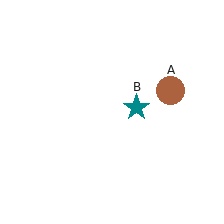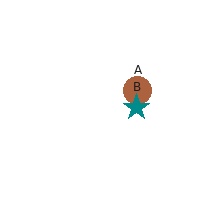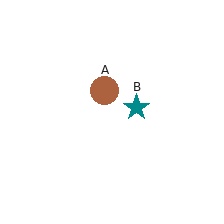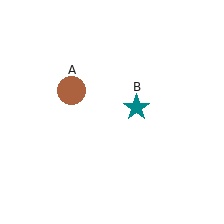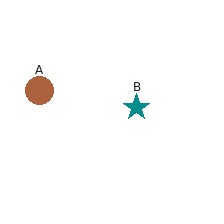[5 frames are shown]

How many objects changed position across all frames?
1 object changed position: brown circle (object A).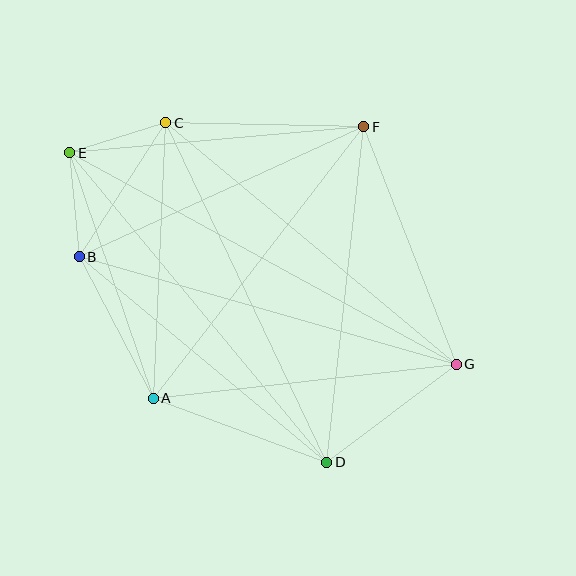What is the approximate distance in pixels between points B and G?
The distance between B and G is approximately 392 pixels.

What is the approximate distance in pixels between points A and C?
The distance between A and C is approximately 276 pixels.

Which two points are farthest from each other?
Points E and G are farthest from each other.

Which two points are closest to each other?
Points C and E are closest to each other.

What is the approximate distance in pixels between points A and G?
The distance between A and G is approximately 305 pixels.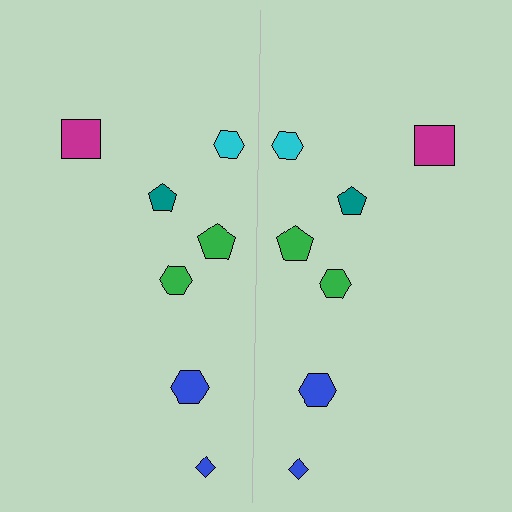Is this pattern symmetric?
Yes, this pattern has bilateral (reflection) symmetry.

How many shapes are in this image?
There are 14 shapes in this image.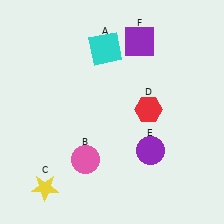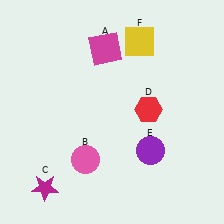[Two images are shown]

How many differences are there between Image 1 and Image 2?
There are 3 differences between the two images.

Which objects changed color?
A changed from cyan to magenta. C changed from yellow to magenta. F changed from purple to yellow.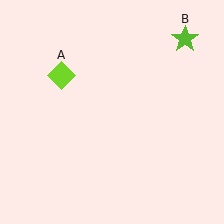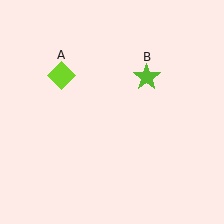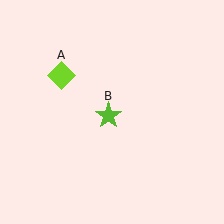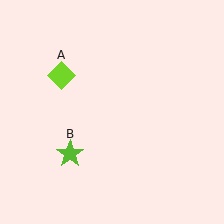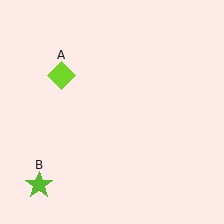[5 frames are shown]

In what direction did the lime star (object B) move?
The lime star (object B) moved down and to the left.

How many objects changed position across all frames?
1 object changed position: lime star (object B).